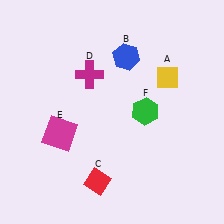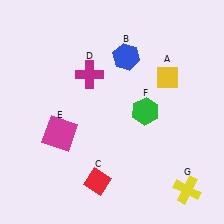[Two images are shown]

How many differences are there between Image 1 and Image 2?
There is 1 difference between the two images.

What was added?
A yellow cross (G) was added in Image 2.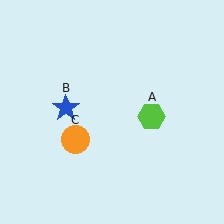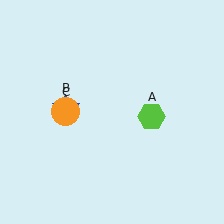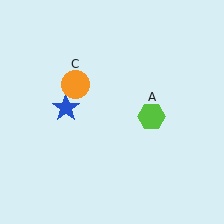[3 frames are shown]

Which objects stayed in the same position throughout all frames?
Lime hexagon (object A) and blue star (object B) remained stationary.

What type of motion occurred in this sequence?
The orange circle (object C) rotated clockwise around the center of the scene.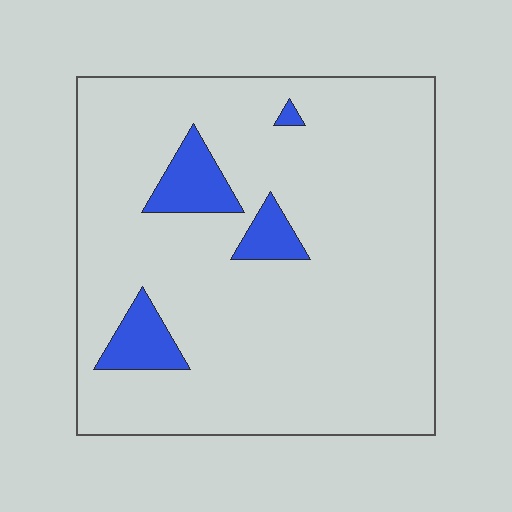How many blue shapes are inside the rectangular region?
4.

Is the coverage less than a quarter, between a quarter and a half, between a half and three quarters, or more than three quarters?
Less than a quarter.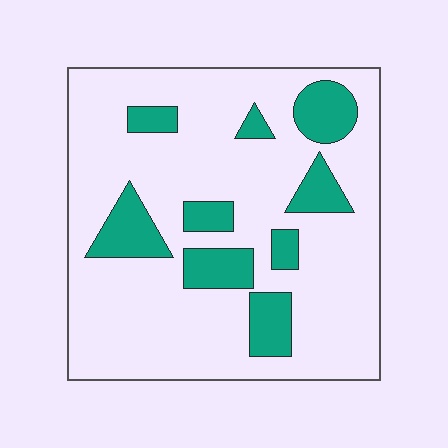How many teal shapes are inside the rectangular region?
9.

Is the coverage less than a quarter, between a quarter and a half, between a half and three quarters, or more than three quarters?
Less than a quarter.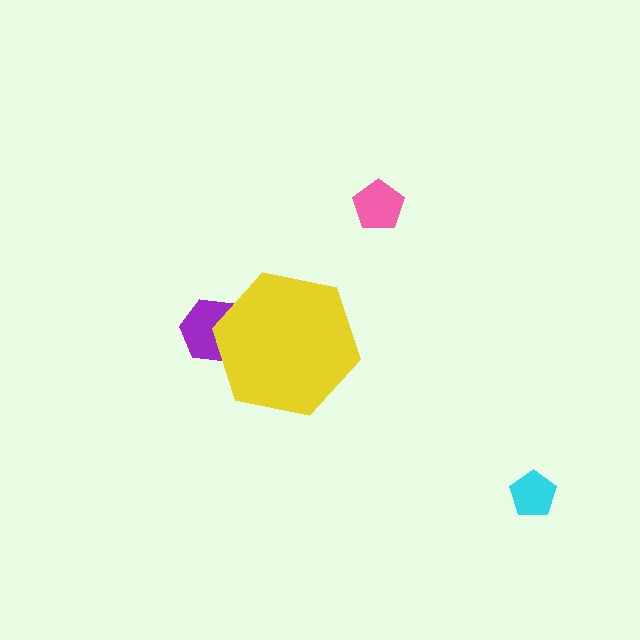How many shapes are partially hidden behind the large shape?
1 shape is partially hidden.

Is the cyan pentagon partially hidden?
No, the cyan pentagon is fully visible.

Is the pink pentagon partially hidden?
No, the pink pentagon is fully visible.